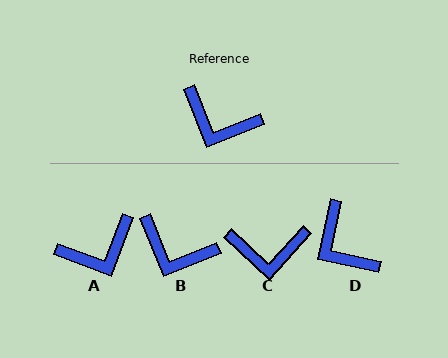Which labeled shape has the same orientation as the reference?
B.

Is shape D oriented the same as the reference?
No, it is off by about 34 degrees.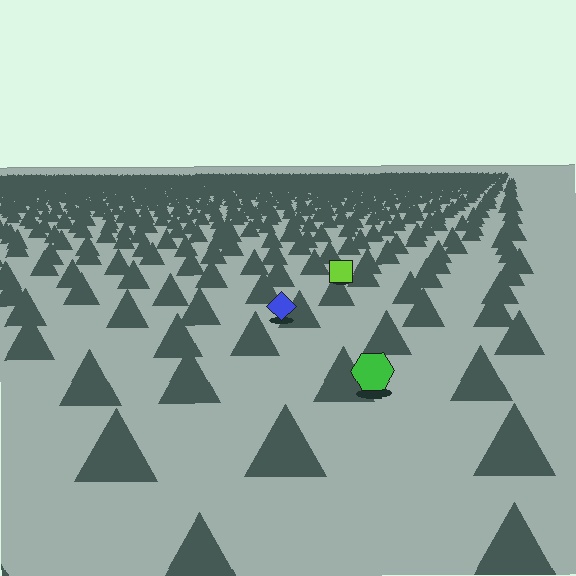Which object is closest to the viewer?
The green hexagon is closest. The texture marks near it are larger and more spread out.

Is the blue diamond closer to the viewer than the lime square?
Yes. The blue diamond is closer — you can tell from the texture gradient: the ground texture is coarser near it.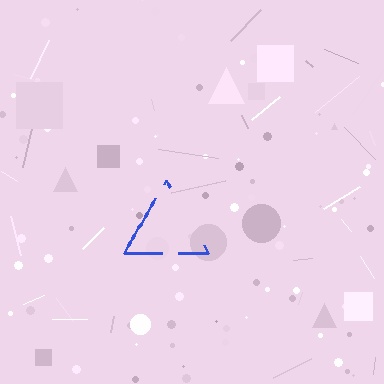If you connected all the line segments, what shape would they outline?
They would outline a triangle.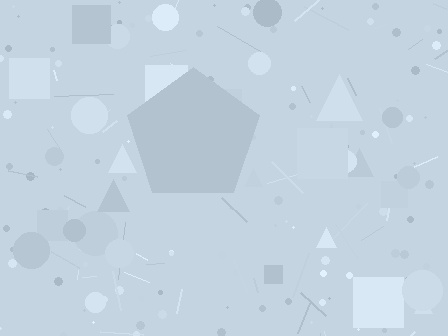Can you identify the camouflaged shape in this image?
The camouflaged shape is a pentagon.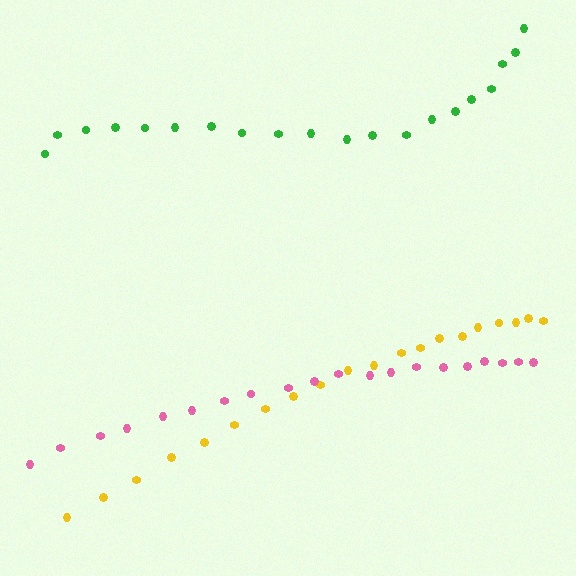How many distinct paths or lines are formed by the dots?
There are 3 distinct paths.